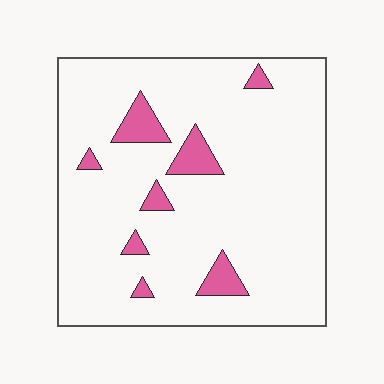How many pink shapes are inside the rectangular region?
8.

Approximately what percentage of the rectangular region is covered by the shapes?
Approximately 10%.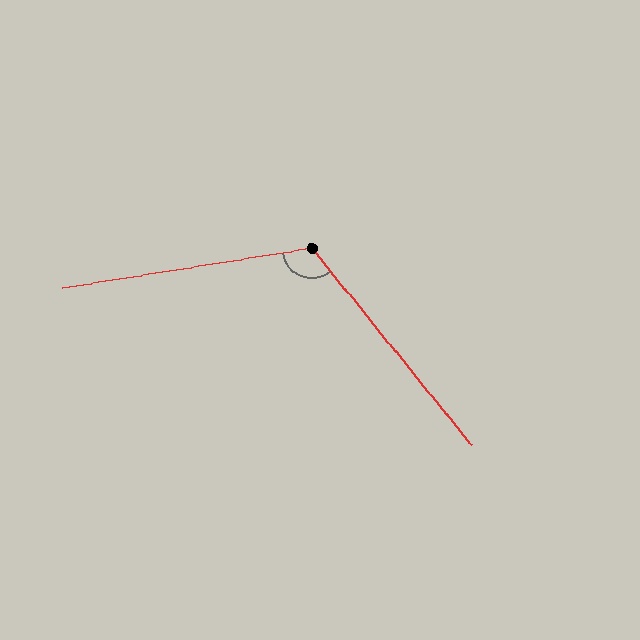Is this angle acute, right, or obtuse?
It is obtuse.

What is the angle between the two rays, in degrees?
Approximately 120 degrees.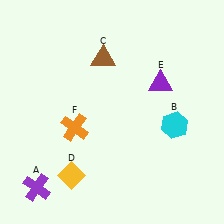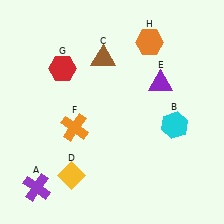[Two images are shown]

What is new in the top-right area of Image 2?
An orange hexagon (H) was added in the top-right area of Image 2.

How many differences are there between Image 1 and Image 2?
There are 2 differences between the two images.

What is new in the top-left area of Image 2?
A red hexagon (G) was added in the top-left area of Image 2.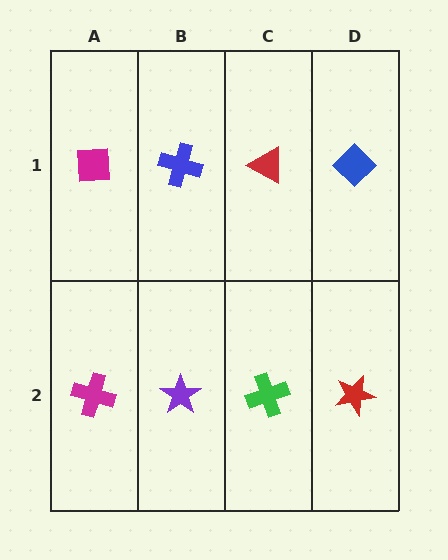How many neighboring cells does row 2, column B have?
3.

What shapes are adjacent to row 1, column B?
A purple star (row 2, column B), a magenta square (row 1, column A), a red triangle (row 1, column C).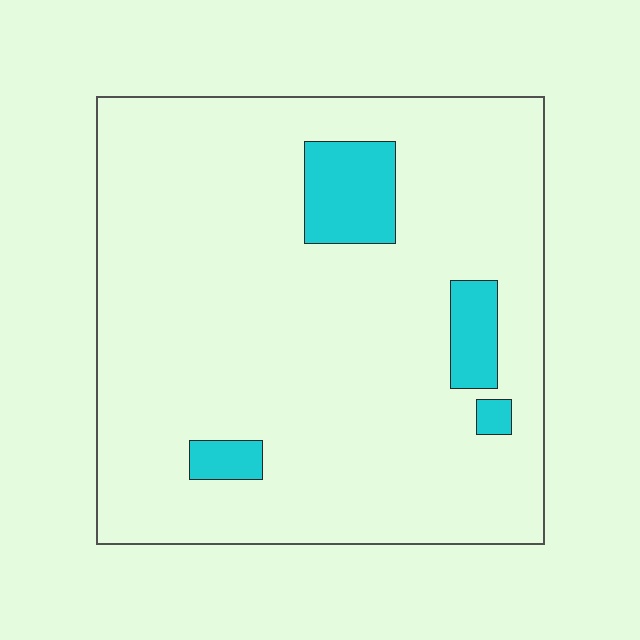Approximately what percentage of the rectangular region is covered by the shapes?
Approximately 10%.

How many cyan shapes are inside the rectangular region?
4.